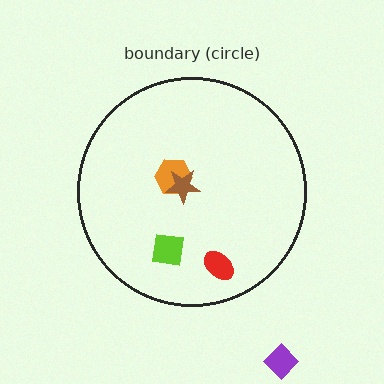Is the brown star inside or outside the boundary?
Inside.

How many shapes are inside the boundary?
4 inside, 1 outside.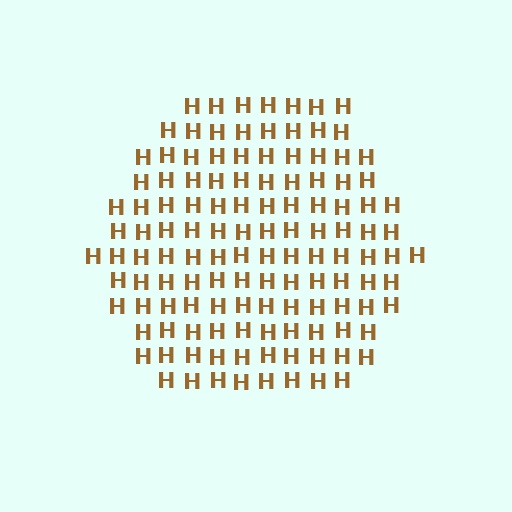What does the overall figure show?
The overall figure shows a hexagon.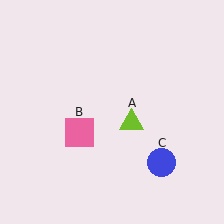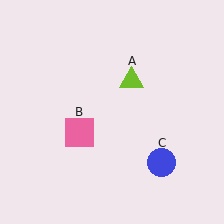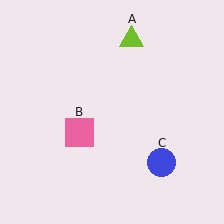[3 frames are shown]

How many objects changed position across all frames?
1 object changed position: lime triangle (object A).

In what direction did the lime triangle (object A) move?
The lime triangle (object A) moved up.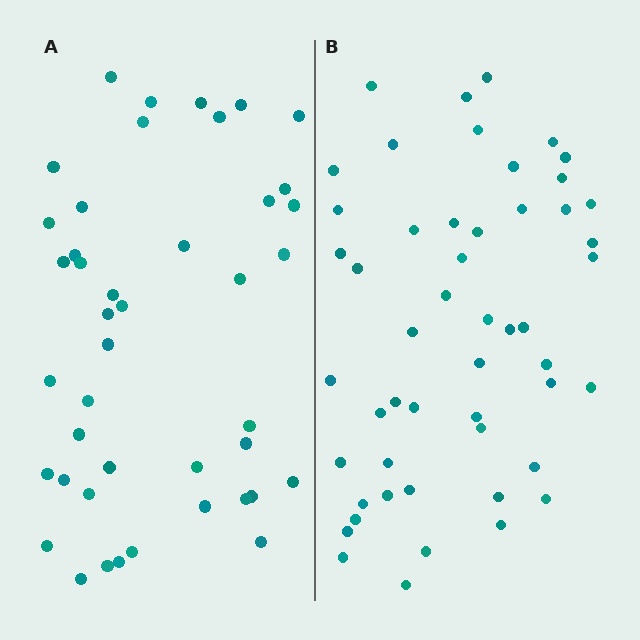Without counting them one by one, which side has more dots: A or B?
Region B (the right region) has more dots.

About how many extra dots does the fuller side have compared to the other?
Region B has roughly 8 or so more dots than region A.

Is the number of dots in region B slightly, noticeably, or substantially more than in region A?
Region B has only slightly more — the two regions are fairly close. The ratio is roughly 1.2 to 1.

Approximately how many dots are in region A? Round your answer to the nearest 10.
About 40 dots. (The exact count is 43, which rounds to 40.)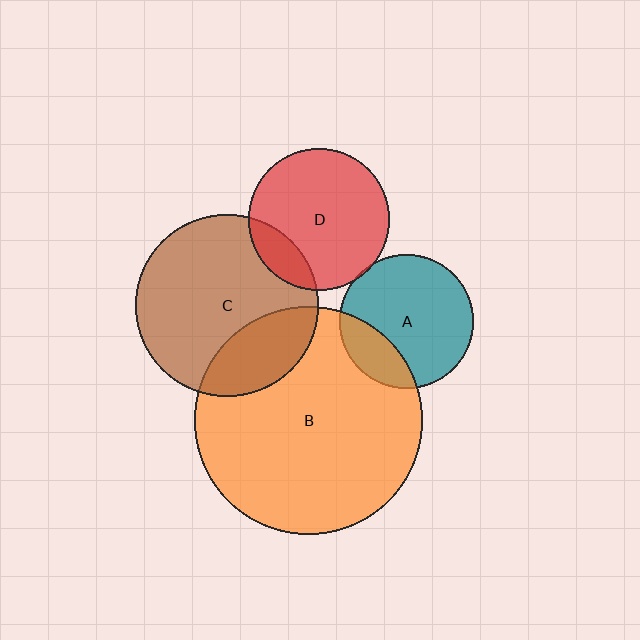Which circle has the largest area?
Circle B (orange).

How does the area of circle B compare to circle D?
Approximately 2.6 times.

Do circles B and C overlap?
Yes.